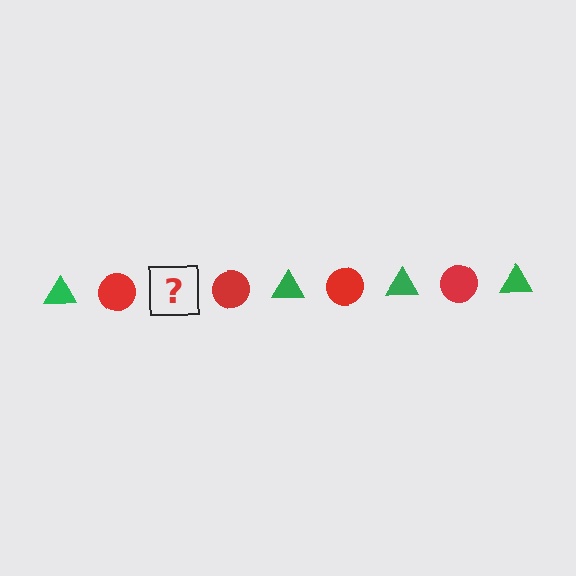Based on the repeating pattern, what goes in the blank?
The blank should be a green triangle.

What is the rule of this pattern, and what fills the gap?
The rule is that the pattern alternates between green triangle and red circle. The gap should be filled with a green triangle.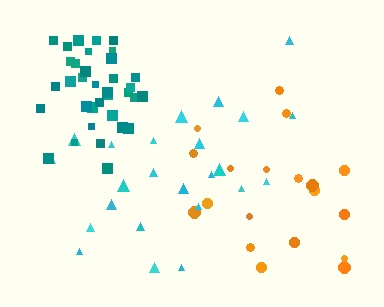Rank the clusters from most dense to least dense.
teal, cyan, orange.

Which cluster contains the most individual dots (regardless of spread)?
Teal (35).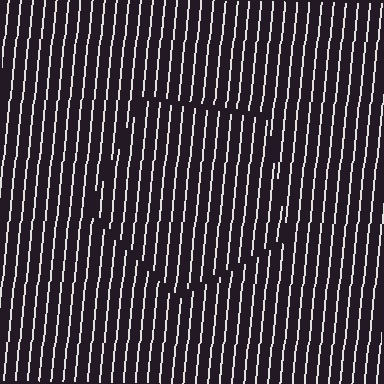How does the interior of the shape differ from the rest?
The interior of the shape contains the same grating, shifted by half a period — the contour is defined by the phase discontinuity where line-ends from the inner and outer gratings abut.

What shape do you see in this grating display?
An illusory pentagon. The interior of the shape contains the same grating, shifted by half a period — the contour is defined by the phase discontinuity where line-ends from the inner and outer gratings abut.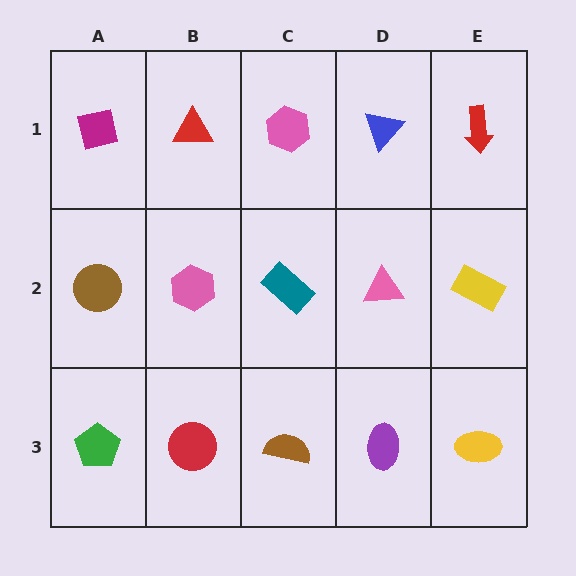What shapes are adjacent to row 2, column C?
A pink hexagon (row 1, column C), a brown semicircle (row 3, column C), a pink hexagon (row 2, column B), a pink triangle (row 2, column D).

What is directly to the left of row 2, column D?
A teal rectangle.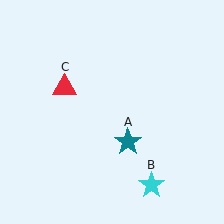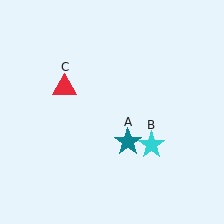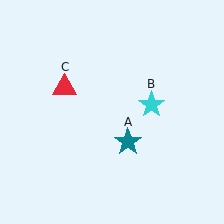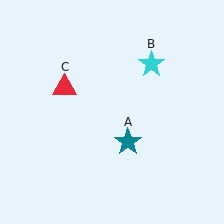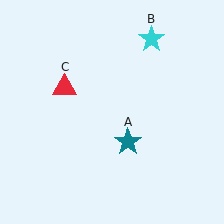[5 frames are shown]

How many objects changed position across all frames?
1 object changed position: cyan star (object B).